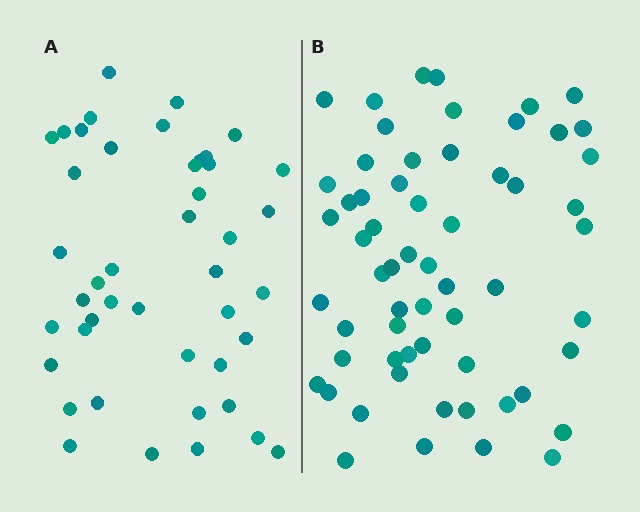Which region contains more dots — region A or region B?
Region B (the right region) has more dots.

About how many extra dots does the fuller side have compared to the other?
Region B has approximately 15 more dots than region A.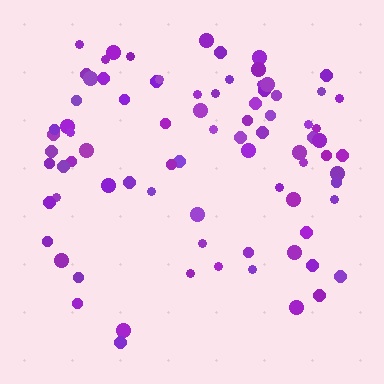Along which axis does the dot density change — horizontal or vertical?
Vertical.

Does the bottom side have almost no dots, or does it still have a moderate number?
Still a moderate number, just noticeably fewer than the top.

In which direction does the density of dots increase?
From bottom to top, with the top side densest.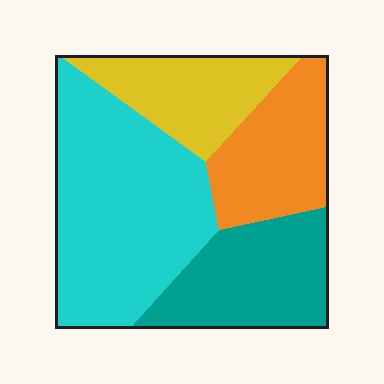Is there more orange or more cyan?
Cyan.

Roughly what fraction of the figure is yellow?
Yellow takes up about one sixth (1/6) of the figure.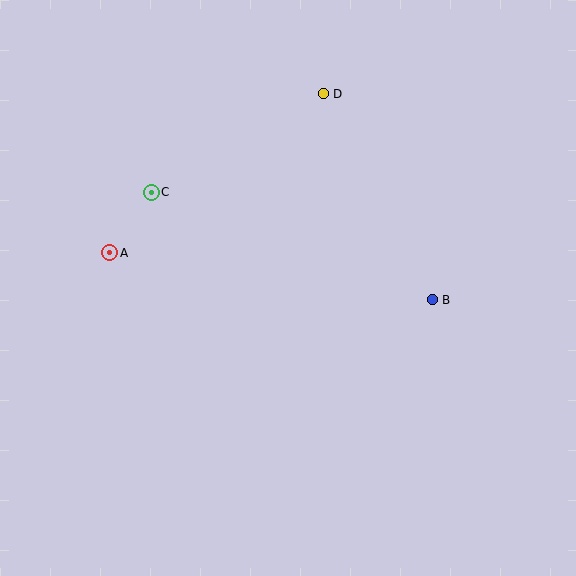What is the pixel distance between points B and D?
The distance between B and D is 233 pixels.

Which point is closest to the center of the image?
Point B at (432, 300) is closest to the center.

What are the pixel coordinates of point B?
Point B is at (432, 300).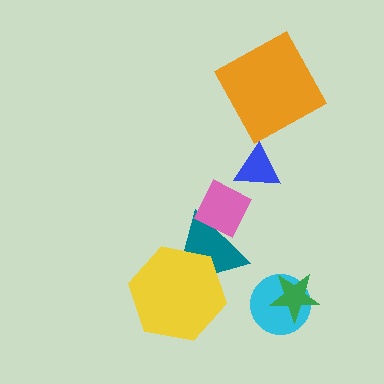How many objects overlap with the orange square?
0 objects overlap with the orange square.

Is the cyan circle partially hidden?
Yes, it is partially covered by another shape.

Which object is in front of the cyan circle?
The green star is in front of the cyan circle.